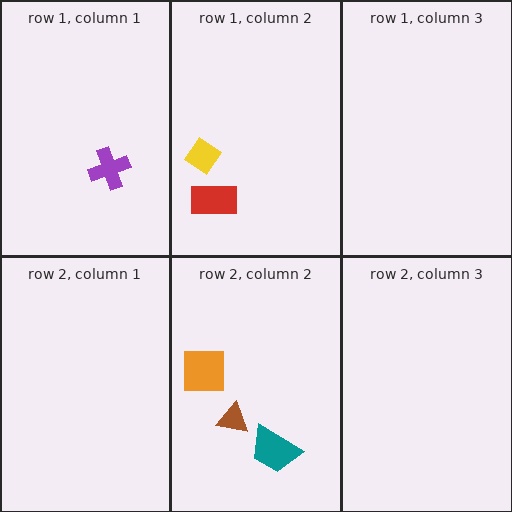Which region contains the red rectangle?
The row 1, column 2 region.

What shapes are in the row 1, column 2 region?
The yellow diamond, the red rectangle.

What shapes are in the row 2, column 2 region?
The orange square, the teal trapezoid, the brown triangle.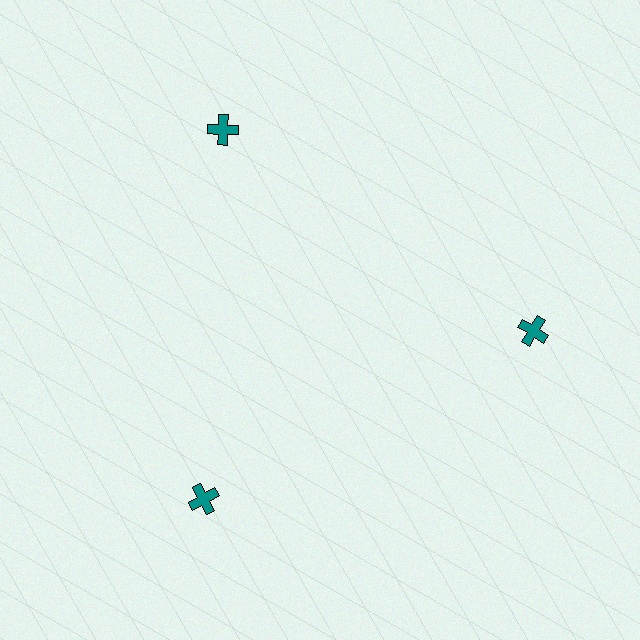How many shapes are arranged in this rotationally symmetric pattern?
There are 3 shapes, arranged in 3 groups of 1.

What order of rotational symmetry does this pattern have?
This pattern has 3-fold rotational symmetry.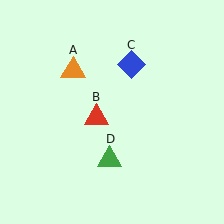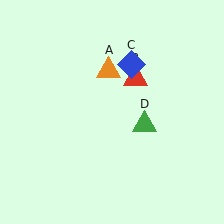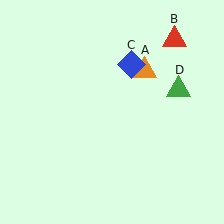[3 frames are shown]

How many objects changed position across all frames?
3 objects changed position: orange triangle (object A), red triangle (object B), green triangle (object D).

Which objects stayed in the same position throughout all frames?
Blue diamond (object C) remained stationary.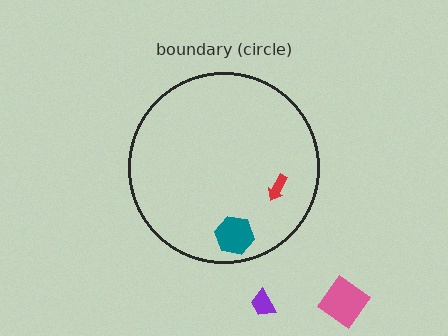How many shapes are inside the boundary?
2 inside, 2 outside.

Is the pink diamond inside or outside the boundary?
Outside.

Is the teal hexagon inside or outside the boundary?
Inside.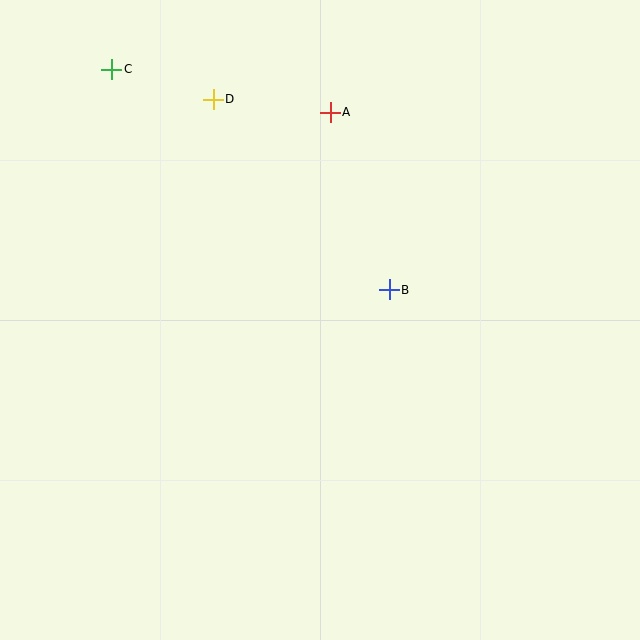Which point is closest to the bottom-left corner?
Point B is closest to the bottom-left corner.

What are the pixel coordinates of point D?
Point D is at (213, 99).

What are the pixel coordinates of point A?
Point A is at (330, 112).